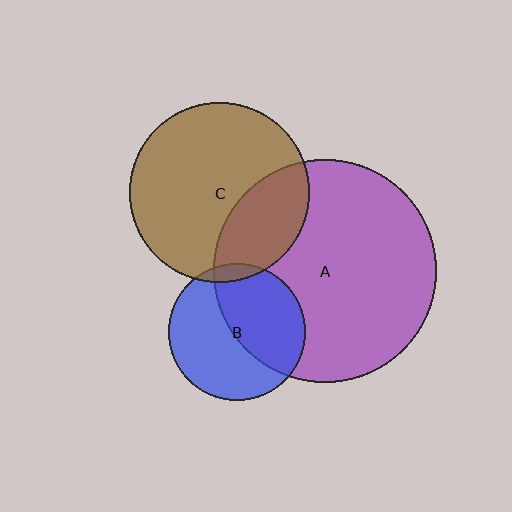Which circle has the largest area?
Circle A (purple).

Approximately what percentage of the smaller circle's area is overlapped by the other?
Approximately 30%.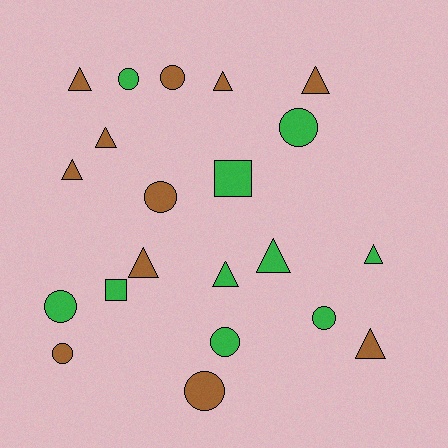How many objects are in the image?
There are 21 objects.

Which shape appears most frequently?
Triangle, with 10 objects.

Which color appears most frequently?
Brown, with 11 objects.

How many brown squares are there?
There are no brown squares.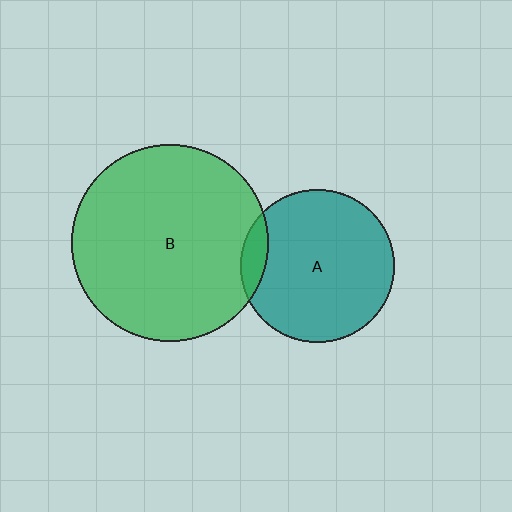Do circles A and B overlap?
Yes.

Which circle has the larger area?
Circle B (green).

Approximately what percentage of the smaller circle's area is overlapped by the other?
Approximately 10%.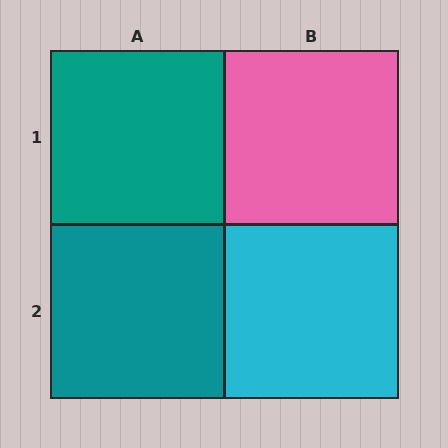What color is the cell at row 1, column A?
Teal.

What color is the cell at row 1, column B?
Pink.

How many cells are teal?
2 cells are teal.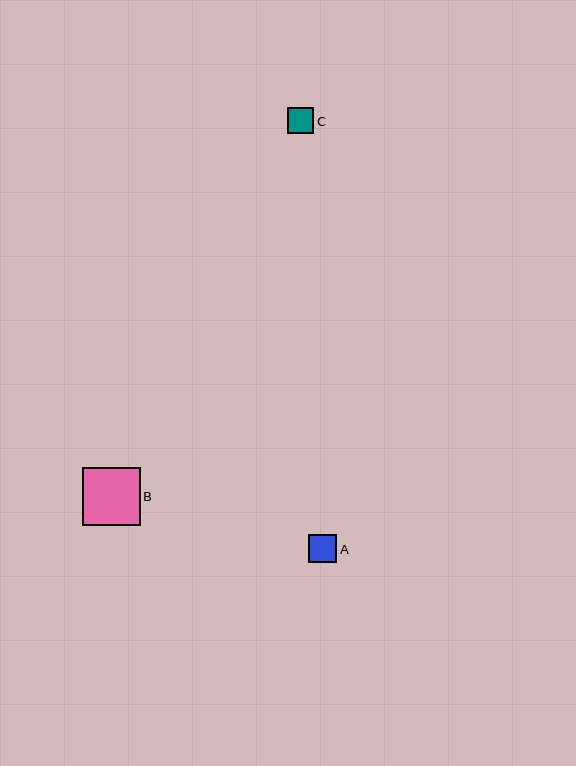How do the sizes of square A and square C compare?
Square A and square C are approximately the same size.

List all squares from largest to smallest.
From largest to smallest: B, A, C.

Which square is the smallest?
Square C is the smallest with a size of approximately 26 pixels.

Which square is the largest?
Square B is the largest with a size of approximately 57 pixels.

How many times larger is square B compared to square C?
Square B is approximately 2.2 times the size of square C.